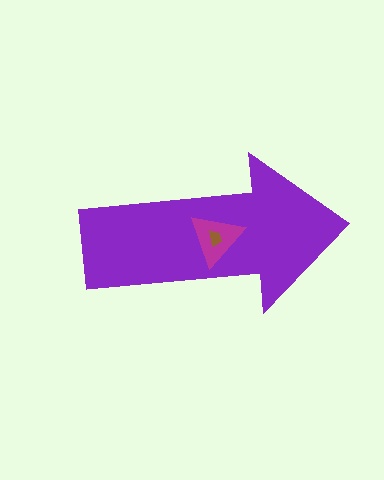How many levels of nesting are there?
3.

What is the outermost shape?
The purple arrow.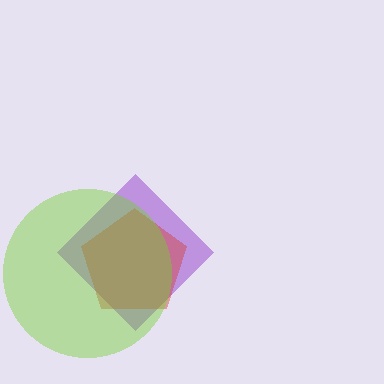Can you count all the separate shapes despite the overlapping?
Yes, there are 3 separate shapes.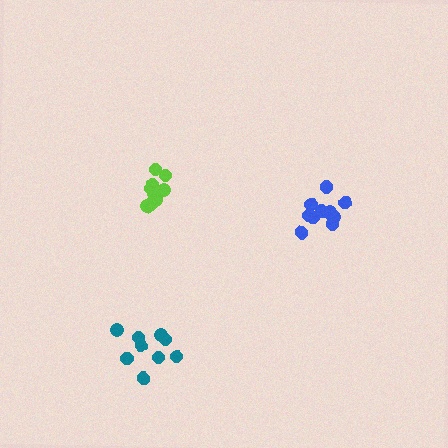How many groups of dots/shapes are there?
There are 3 groups.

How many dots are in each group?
Group 1: 9 dots, Group 2: 12 dots, Group 3: 9 dots (30 total).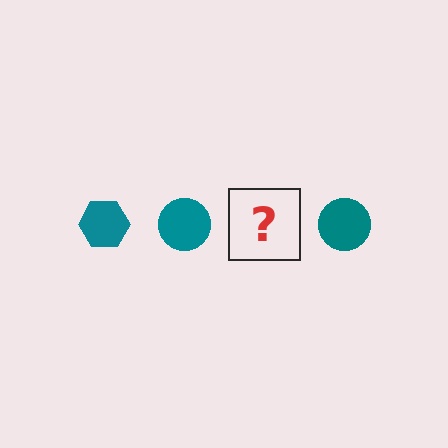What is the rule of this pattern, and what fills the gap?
The rule is that the pattern cycles through hexagon, circle shapes in teal. The gap should be filled with a teal hexagon.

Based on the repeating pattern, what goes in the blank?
The blank should be a teal hexagon.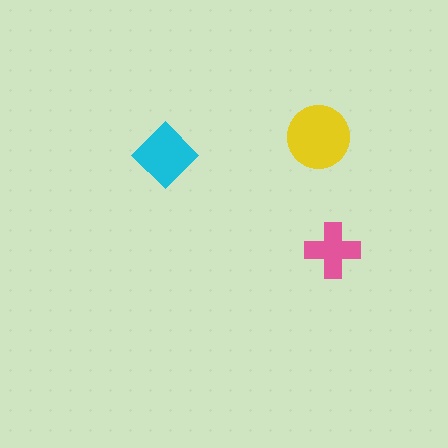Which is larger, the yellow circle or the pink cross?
The yellow circle.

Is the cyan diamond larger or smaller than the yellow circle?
Smaller.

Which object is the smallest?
The pink cross.